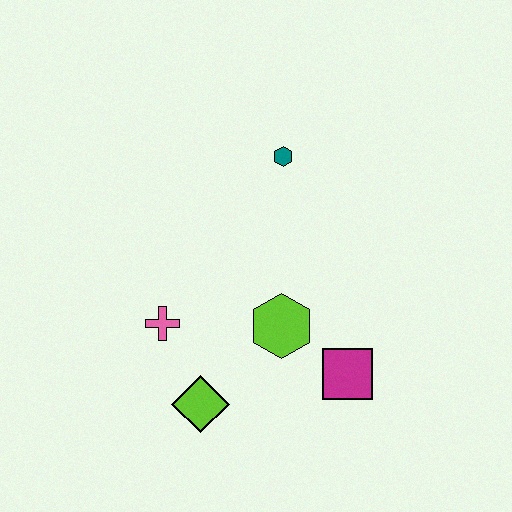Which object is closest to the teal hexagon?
The lime hexagon is closest to the teal hexagon.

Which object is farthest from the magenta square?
The teal hexagon is farthest from the magenta square.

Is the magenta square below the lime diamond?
No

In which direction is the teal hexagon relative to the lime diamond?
The teal hexagon is above the lime diamond.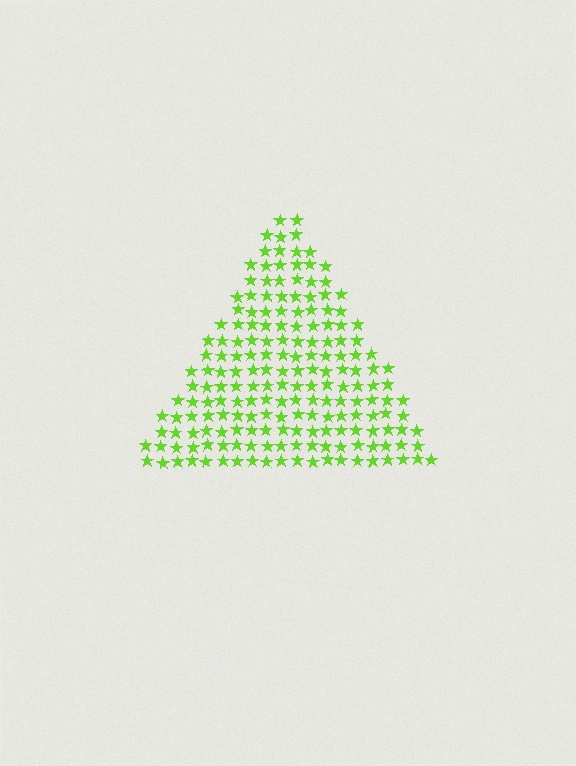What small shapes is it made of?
It is made of small stars.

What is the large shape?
The large shape is a triangle.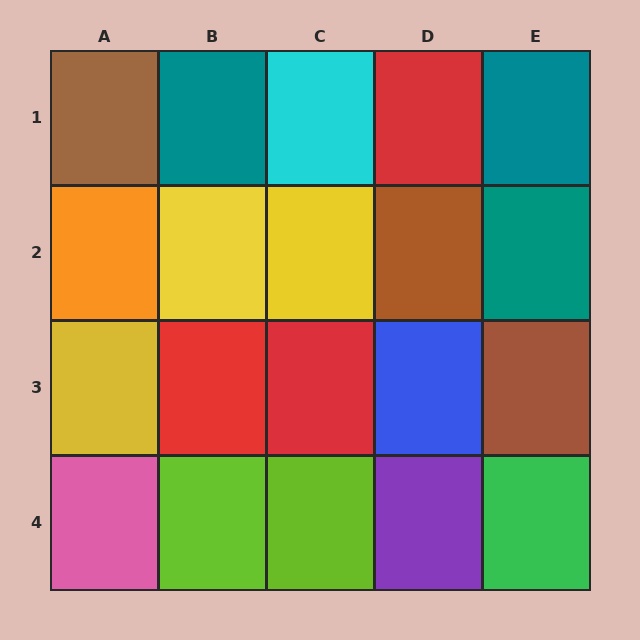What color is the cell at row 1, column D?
Red.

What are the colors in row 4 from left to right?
Pink, lime, lime, purple, green.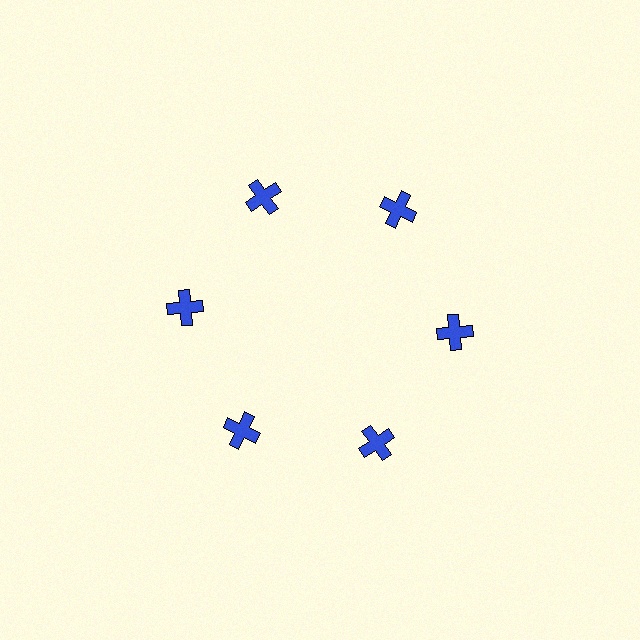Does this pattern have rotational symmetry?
Yes, this pattern has 6-fold rotational symmetry. It looks the same after rotating 60 degrees around the center.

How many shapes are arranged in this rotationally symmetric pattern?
There are 6 shapes, arranged in 6 groups of 1.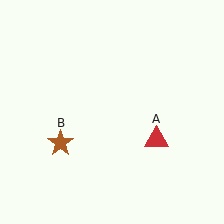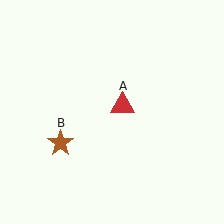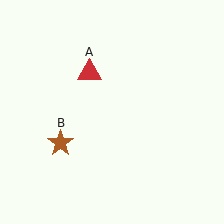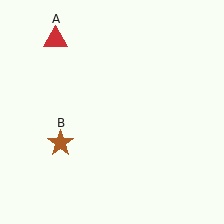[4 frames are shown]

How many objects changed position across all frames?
1 object changed position: red triangle (object A).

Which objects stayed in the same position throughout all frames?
Brown star (object B) remained stationary.